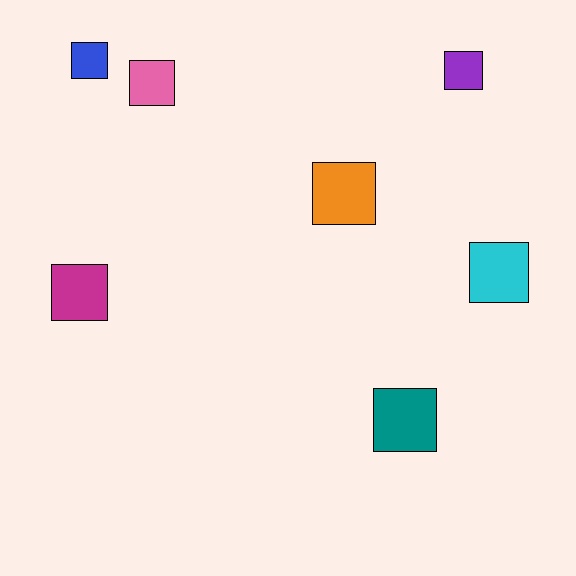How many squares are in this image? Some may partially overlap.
There are 7 squares.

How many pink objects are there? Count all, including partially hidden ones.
There is 1 pink object.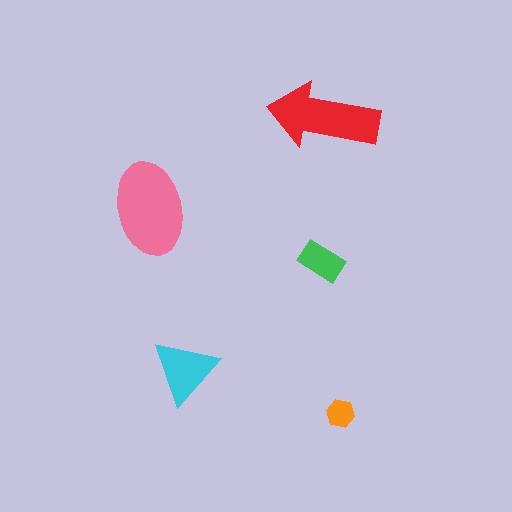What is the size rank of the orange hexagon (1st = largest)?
5th.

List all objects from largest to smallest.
The pink ellipse, the red arrow, the cyan triangle, the green rectangle, the orange hexagon.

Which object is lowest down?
The orange hexagon is bottommost.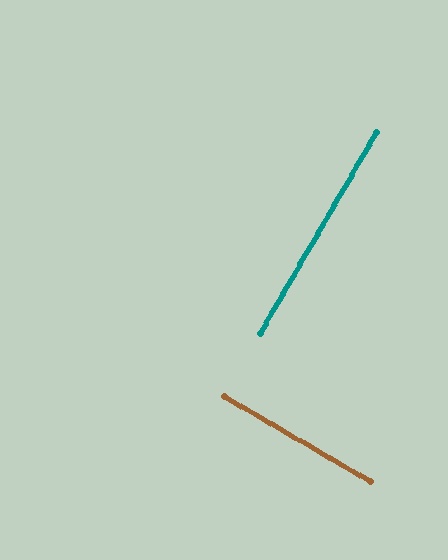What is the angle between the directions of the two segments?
Approximately 90 degrees.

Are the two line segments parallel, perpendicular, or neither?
Perpendicular — they meet at approximately 90°.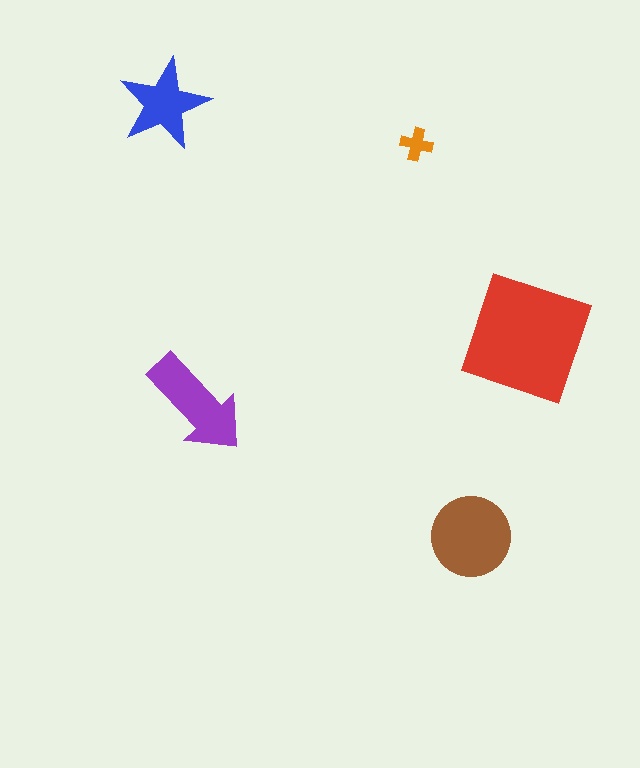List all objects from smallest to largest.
The orange cross, the blue star, the purple arrow, the brown circle, the red square.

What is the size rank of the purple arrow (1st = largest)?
3rd.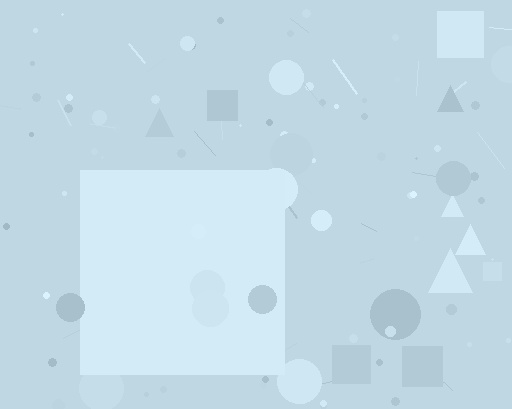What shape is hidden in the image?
A square is hidden in the image.